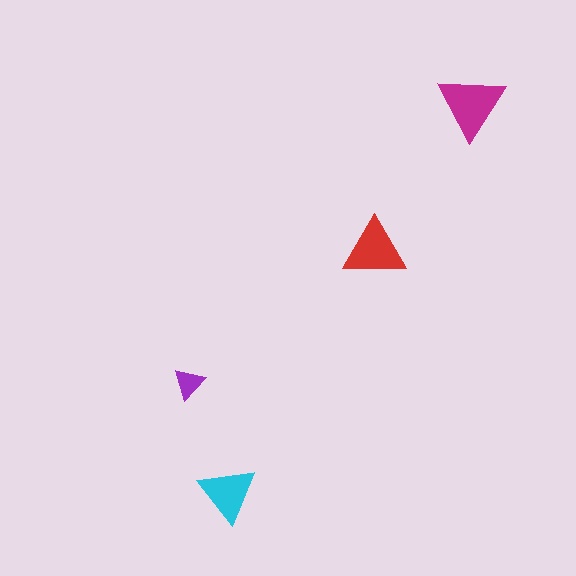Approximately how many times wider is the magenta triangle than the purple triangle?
About 2 times wider.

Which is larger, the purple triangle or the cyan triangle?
The cyan one.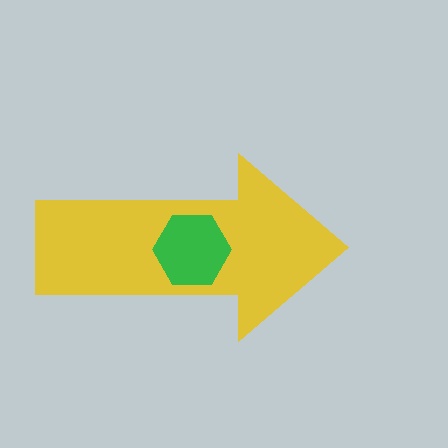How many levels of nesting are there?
2.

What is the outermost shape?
The yellow arrow.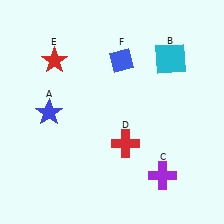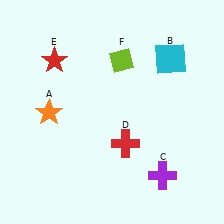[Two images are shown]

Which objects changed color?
A changed from blue to orange. F changed from blue to lime.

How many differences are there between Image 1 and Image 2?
There are 2 differences between the two images.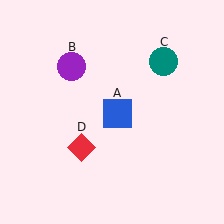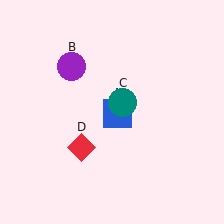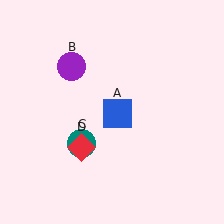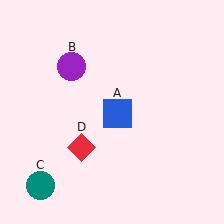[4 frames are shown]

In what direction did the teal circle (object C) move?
The teal circle (object C) moved down and to the left.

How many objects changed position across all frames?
1 object changed position: teal circle (object C).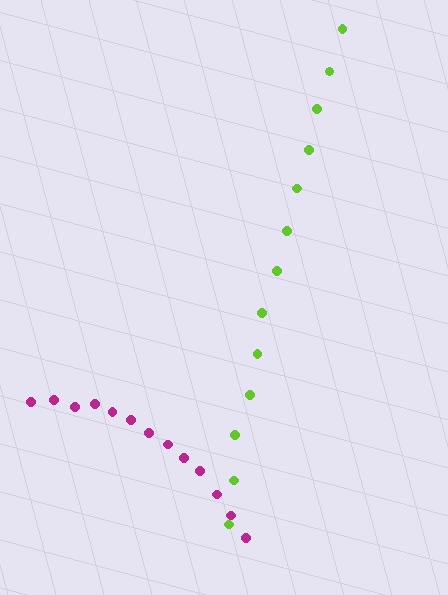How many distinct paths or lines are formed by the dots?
There are 2 distinct paths.